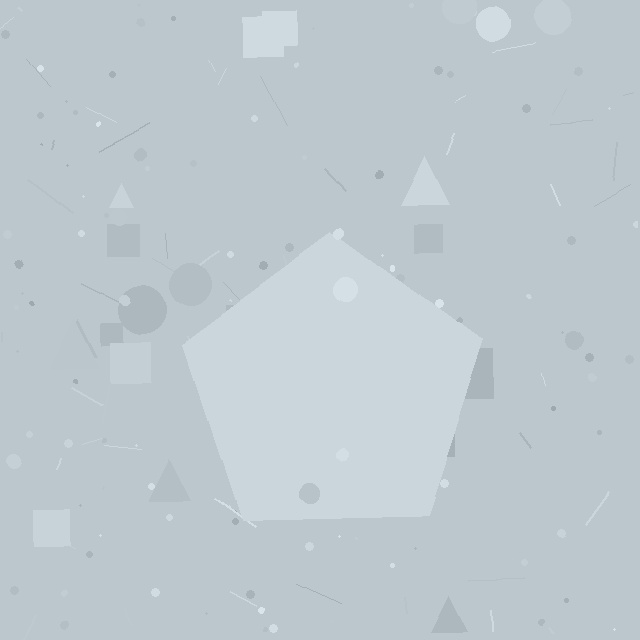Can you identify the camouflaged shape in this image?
The camouflaged shape is a pentagon.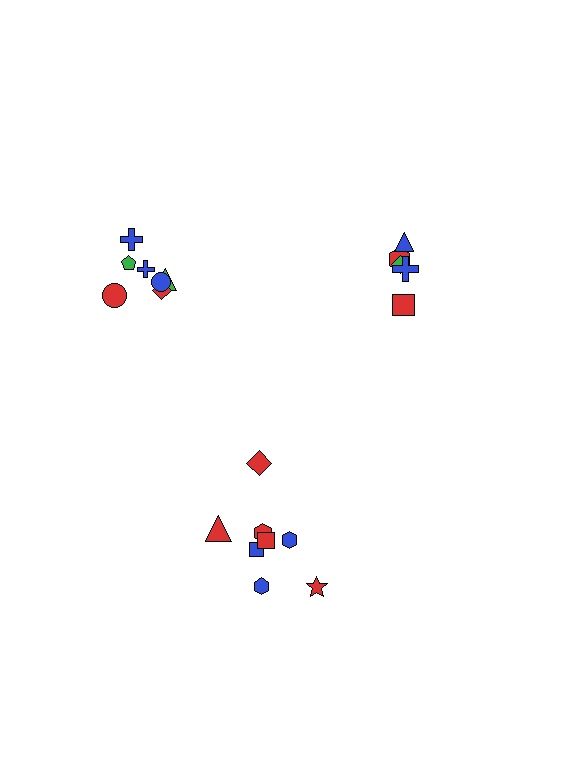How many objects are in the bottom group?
There are 8 objects.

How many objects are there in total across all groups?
There are 20 objects.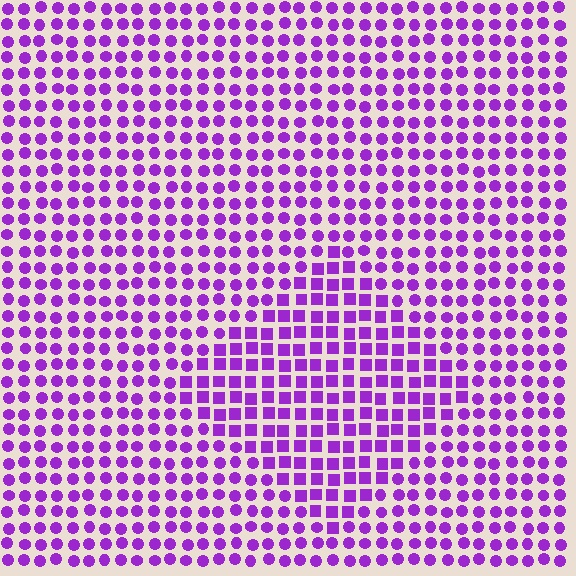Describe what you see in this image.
The image is filled with small purple elements arranged in a uniform grid. A diamond-shaped region contains squares, while the surrounding area contains circles. The boundary is defined purely by the change in element shape.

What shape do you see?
I see a diamond.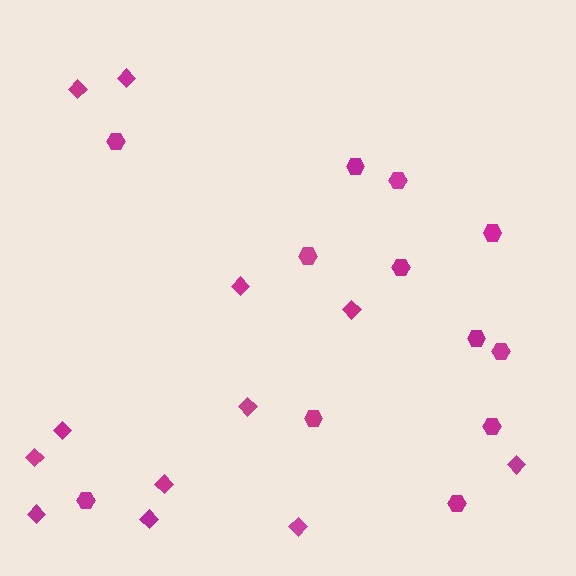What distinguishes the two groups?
There are 2 groups: one group of hexagons (12) and one group of diamonds (12).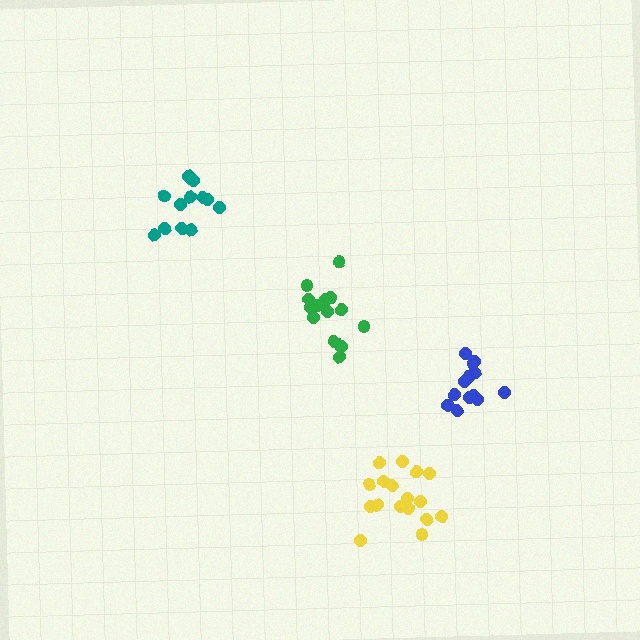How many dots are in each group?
Group 1: 13 dots, Group 2: 15 dots, Group 3: 17 dots, Group 4: 12 dots (57 total).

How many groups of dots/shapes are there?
There are 4 groups.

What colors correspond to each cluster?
The clusters are colored: blue, green, yellow, teal.